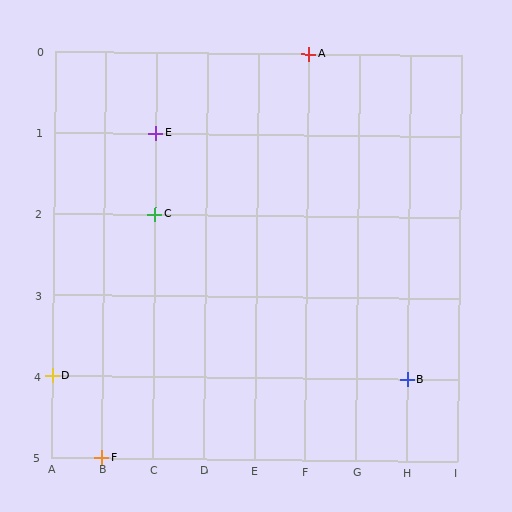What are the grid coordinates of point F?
Point F is at grid coordinates (B, 5).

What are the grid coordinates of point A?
Point A is at grid coordinates (F, 0).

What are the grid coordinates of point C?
Point C is at grid coordinates (C, 2).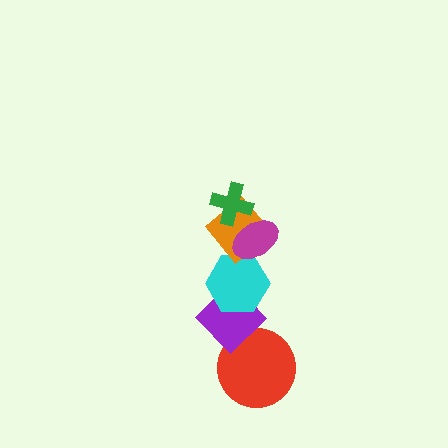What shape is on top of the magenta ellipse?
The green cross is on top of the magenta ellipse.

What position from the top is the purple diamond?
The purple diamond is 5th from the top.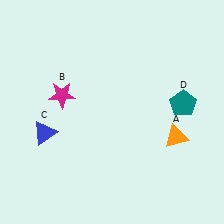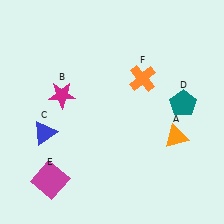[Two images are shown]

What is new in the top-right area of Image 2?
An orange cross (F) was added in the top-right area of Image 2.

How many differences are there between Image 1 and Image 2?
There are 2 differences between the two images.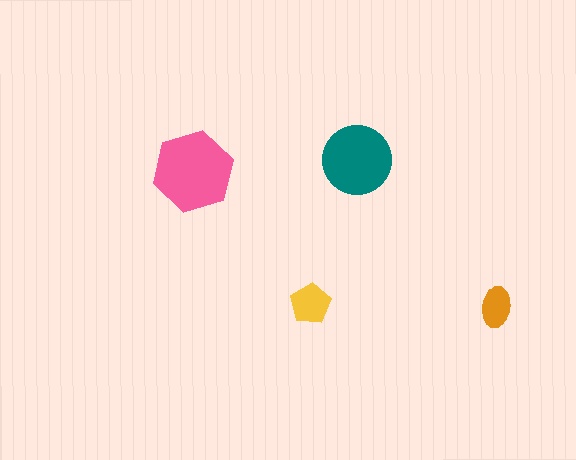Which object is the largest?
The pink hexagon.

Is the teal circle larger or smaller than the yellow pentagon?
Larger.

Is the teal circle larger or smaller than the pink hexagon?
Smaller.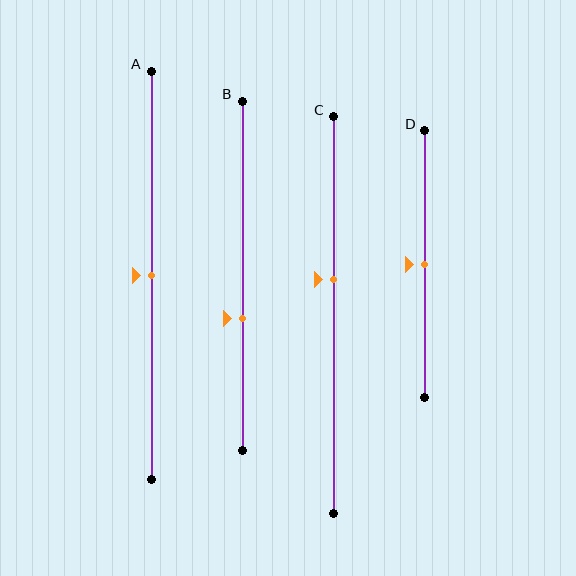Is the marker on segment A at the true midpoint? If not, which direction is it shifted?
Yes, the marker on segment A is at the true midpoint.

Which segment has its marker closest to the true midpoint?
Segment A has its marker closest to the true midpoint.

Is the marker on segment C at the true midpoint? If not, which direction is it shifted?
No, the marker on segment C is shifted upward by about 9% of the segment length.